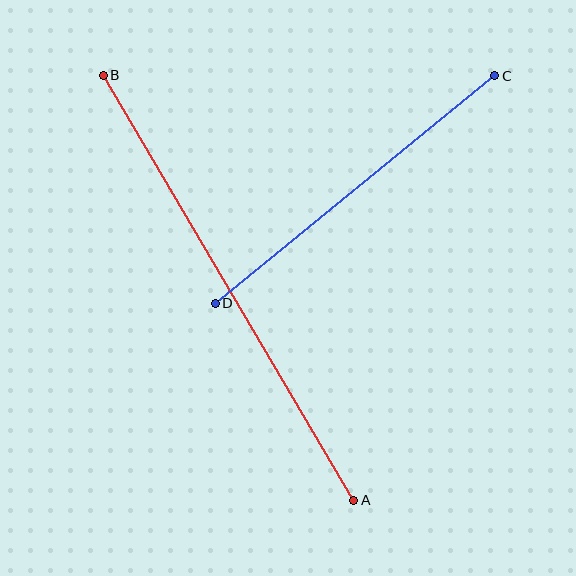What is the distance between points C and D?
The distance is approximately 360 pixels.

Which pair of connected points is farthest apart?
Points A and B are farthest apart.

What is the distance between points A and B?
The distance is approximately 494 pixels.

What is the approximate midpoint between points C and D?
The midpoint is at approximately (355, 189) pixels.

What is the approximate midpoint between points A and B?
The midpoint is at approximately (228, 288) pixels.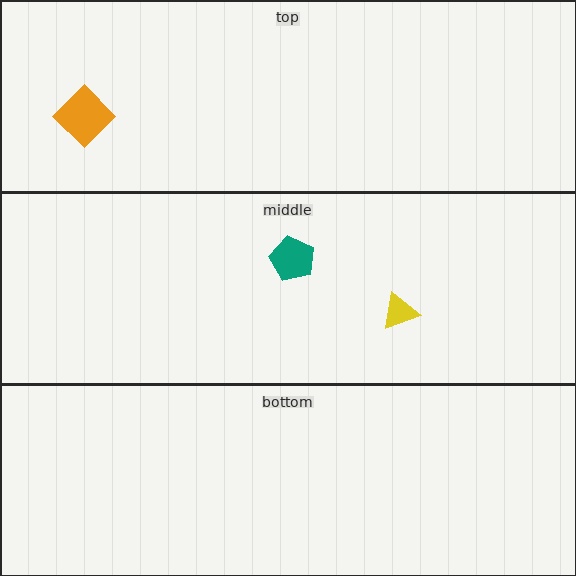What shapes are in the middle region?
The yellow triangle, the teal pentagon.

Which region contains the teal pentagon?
The middle region.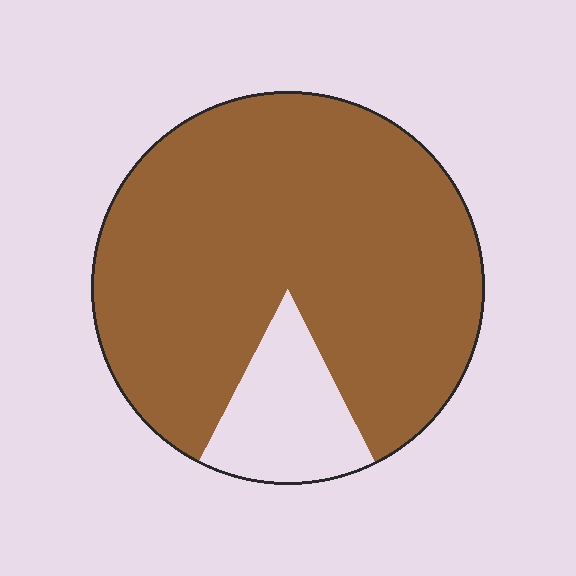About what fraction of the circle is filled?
About five sixths (5/6).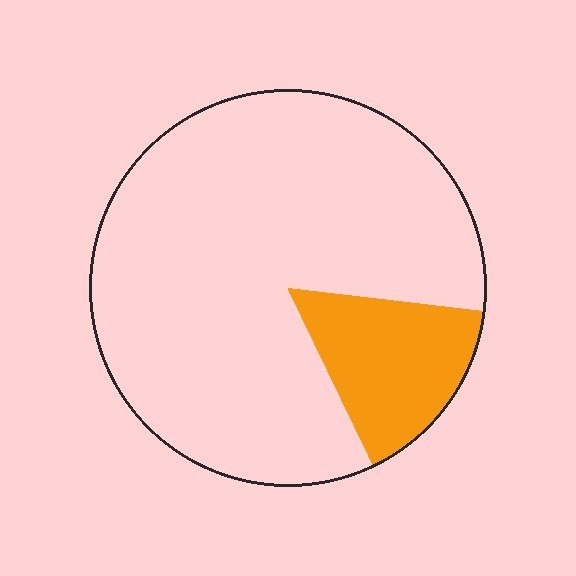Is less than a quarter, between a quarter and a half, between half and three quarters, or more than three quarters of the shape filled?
Less than a quarter.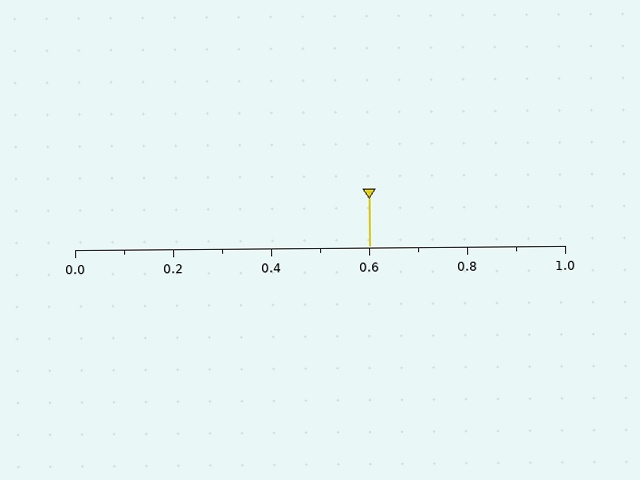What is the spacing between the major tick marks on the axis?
The major ticks are spaced 0.2 apart.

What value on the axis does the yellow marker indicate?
The marker indicates approximately 0.6.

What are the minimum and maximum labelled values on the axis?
The axis runs from 0.0 to 1.0.